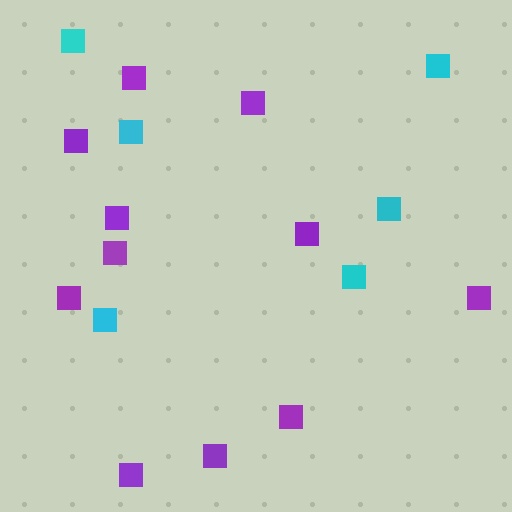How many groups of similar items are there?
There are 2 groups: one group of cyan squares (6) and one group of purple squares (11).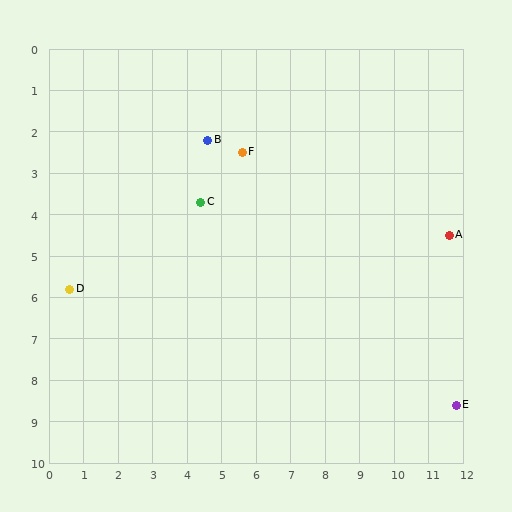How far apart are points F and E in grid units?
Points F and E are about 8.7 grid units apart.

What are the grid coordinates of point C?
Point C is at approximately (4.4, 3.7).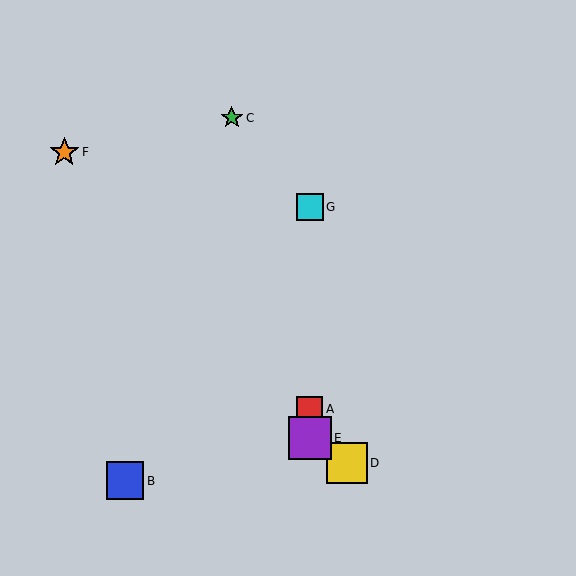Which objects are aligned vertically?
Objects A, E, G are aligned vertically.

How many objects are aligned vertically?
3 objects (A, E, G) are aligned vertically.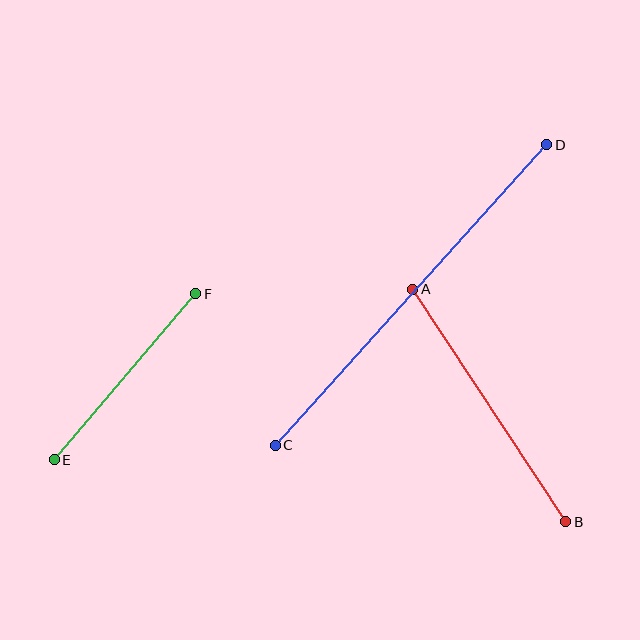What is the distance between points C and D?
The distance is approximately 405 pixels.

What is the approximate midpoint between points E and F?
The midpoint is at approximately (125, 377) pixels.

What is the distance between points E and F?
The distance is approximately 218 pixels.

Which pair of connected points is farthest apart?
Points C and D are farthest apart.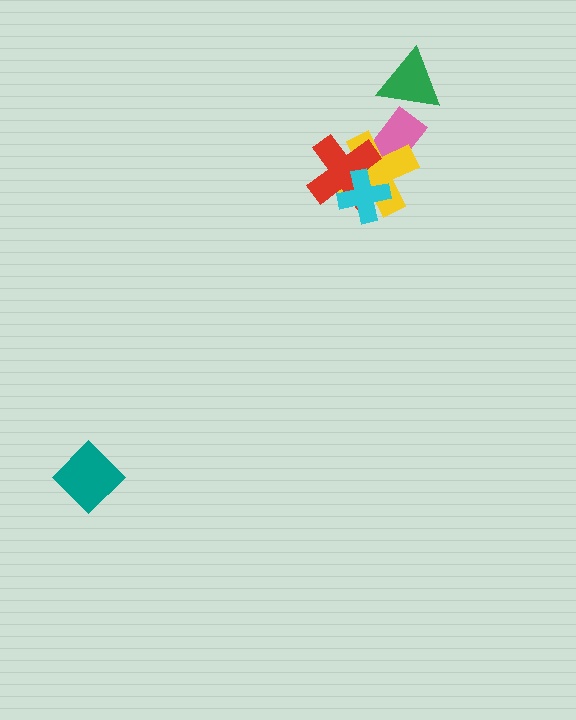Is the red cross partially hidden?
Yes, it is partially covered by another shape.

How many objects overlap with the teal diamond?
0 objects overlap with the teal diamond.